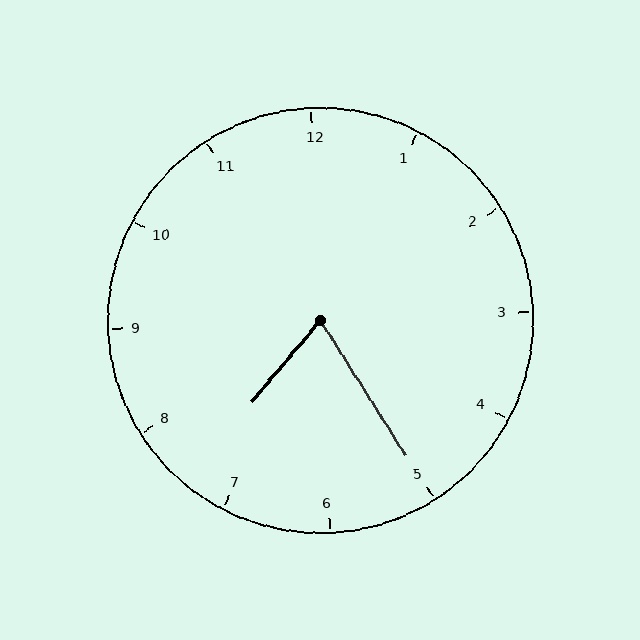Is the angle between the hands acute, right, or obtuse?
It is acute.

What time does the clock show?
7:25.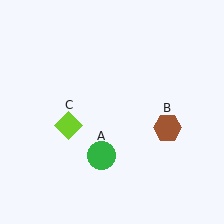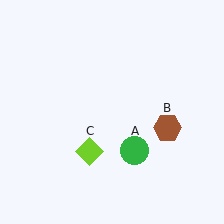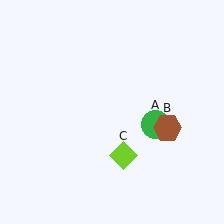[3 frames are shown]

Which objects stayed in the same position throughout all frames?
Brown hexagon (object B) remained stationary.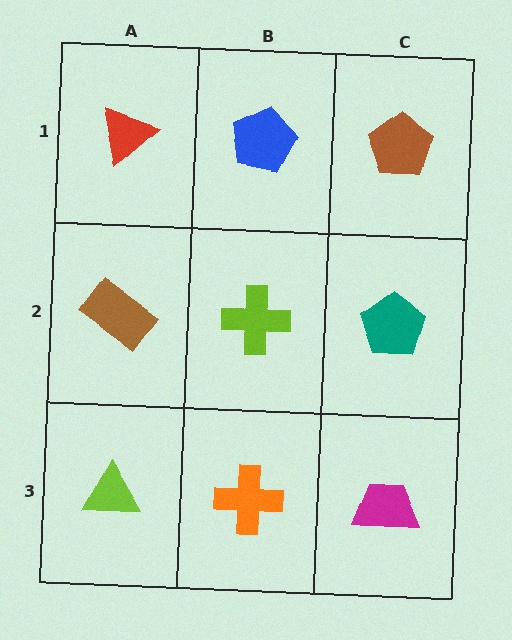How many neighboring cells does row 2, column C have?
3.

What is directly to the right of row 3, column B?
A magenta trapezoid.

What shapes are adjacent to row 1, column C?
A teal pentagon (row 2, column C), a blue pentagon (row 1, column B).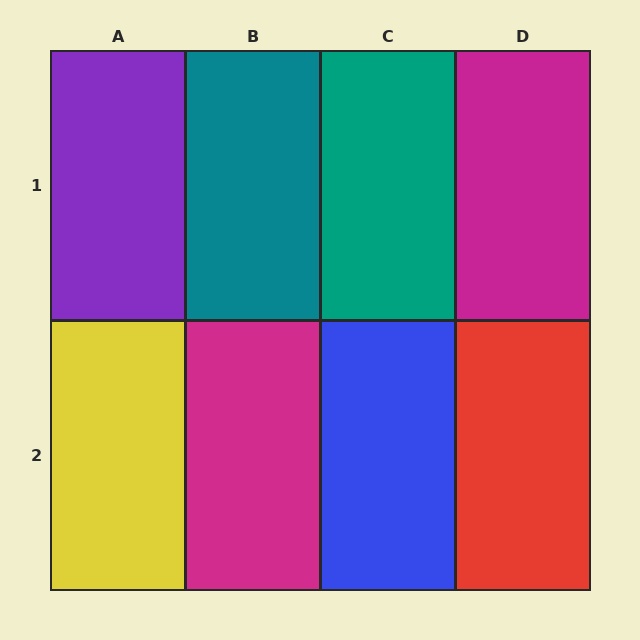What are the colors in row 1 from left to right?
Purple, teal, teal, magenta.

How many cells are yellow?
1 cell is yellow.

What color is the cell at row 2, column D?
Red.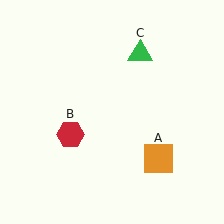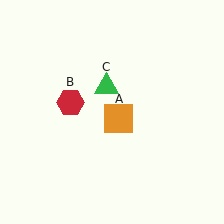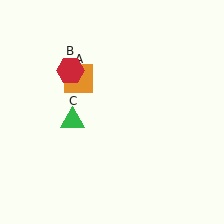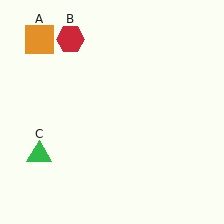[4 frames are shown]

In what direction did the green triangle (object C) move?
The green triangle (object C) moved down and to the left.